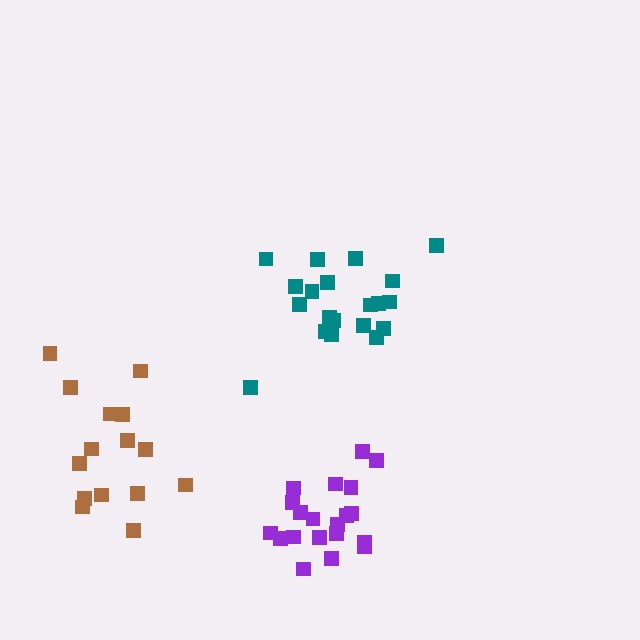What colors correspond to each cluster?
The clusters are colored: purple, brown, teal.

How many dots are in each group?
Group 1: 20 dots, Group 2: 15 dots, Group 3: 20 dots (55 total).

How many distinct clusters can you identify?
There are 3 distinct clusters.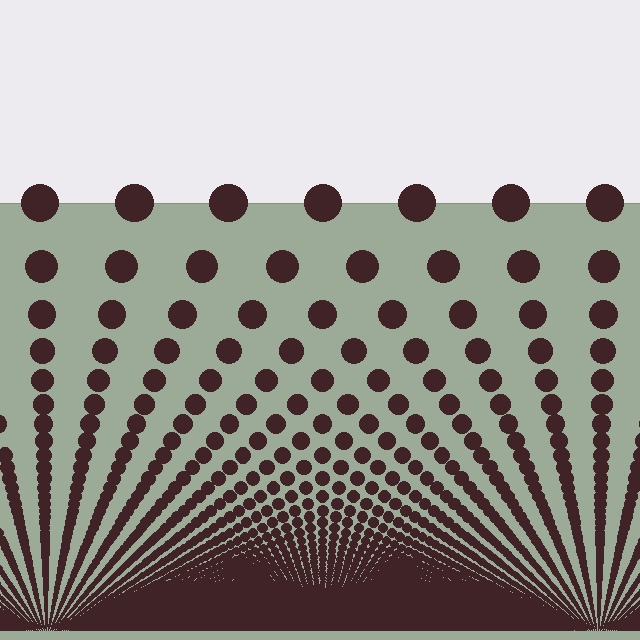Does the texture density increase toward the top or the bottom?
Density increases toward the bottom.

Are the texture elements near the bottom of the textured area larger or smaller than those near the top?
Smaller. The gradient is inverted — elements near the bottom are smaller and denser.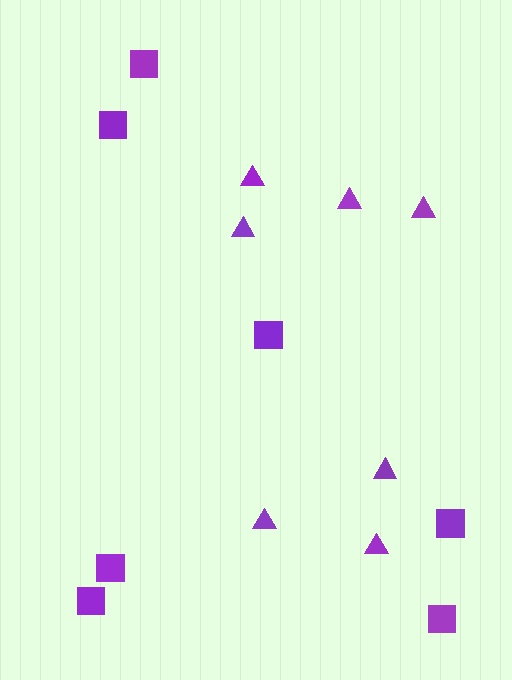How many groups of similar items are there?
There are 2 groups: one group of squares (7) and one group of triangles (7).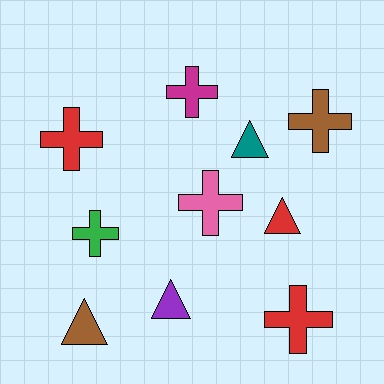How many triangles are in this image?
There are 4 triangles.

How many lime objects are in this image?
There are no lime objects.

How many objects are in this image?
There are 10 objects.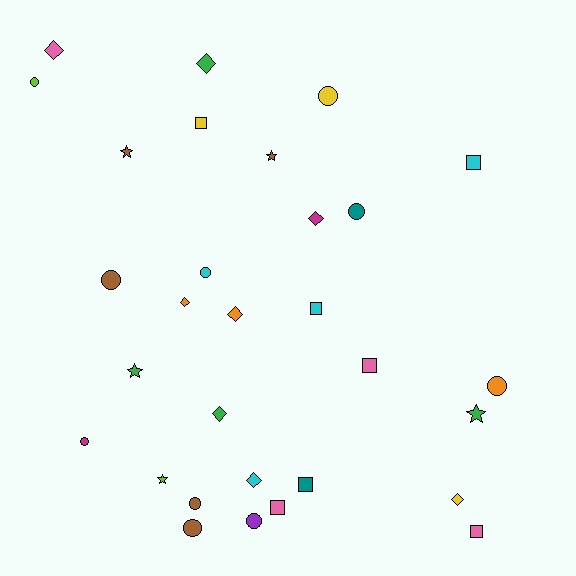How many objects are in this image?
There are 30 objects.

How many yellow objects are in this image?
There are 3 yellow objects.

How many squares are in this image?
There are 7 squares.